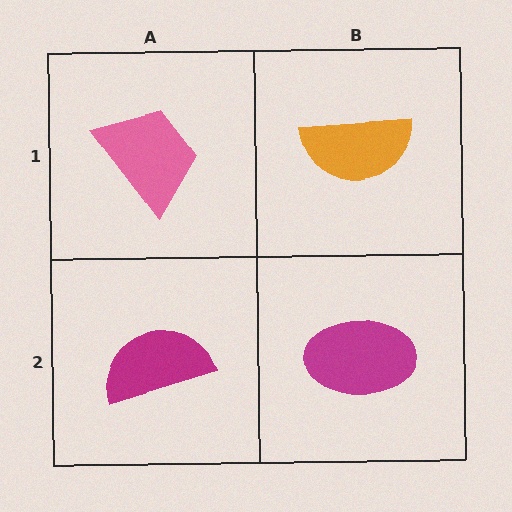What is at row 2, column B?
A magenta ellipse.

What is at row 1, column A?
A pink trapezoid.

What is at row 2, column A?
A magenta semicircle.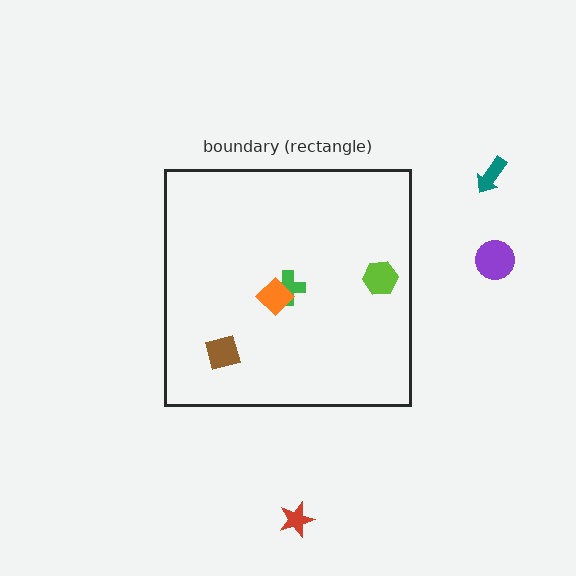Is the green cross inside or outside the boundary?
Inside.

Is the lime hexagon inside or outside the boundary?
Inside.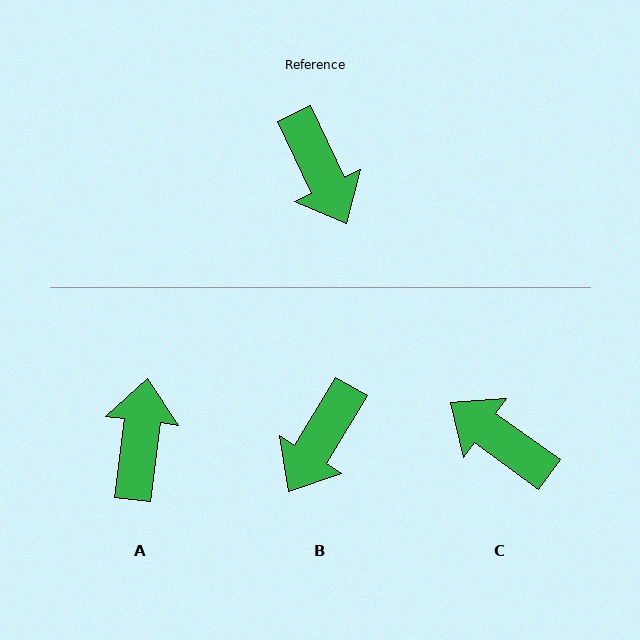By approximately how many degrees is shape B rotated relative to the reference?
Approximately 56 degrees clockwise.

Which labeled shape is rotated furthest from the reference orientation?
C, about 151 degrees away.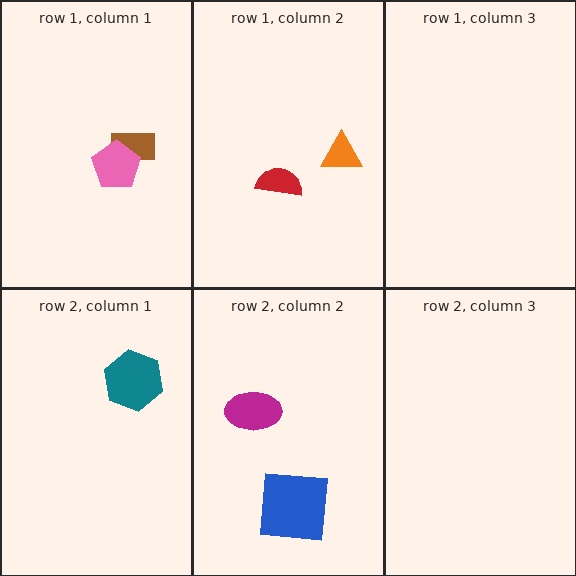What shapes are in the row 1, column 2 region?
The red semicircle, the orange triangle.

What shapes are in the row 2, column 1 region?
The teal hexagon.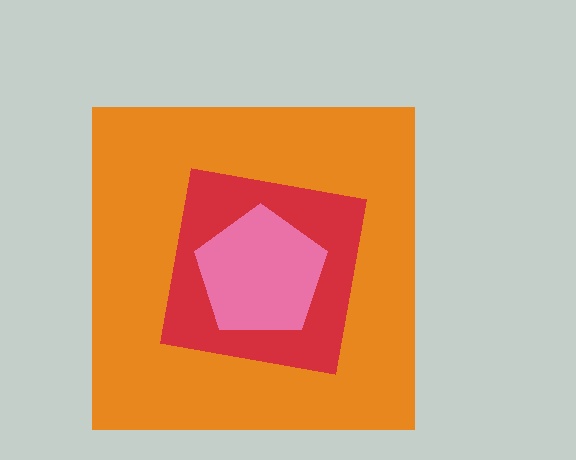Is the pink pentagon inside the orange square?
Yes.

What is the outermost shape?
The orange square.